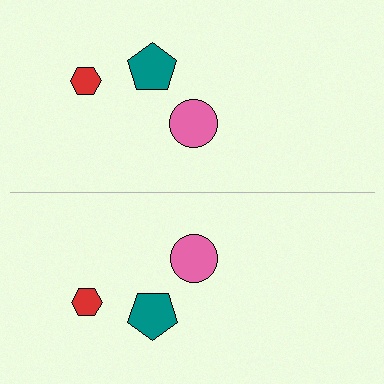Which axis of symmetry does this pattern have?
The pattern has a horizontal axis of symmetry running through the center of the image.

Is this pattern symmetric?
Yes, this pattern has bilateral (reflection) symmetry.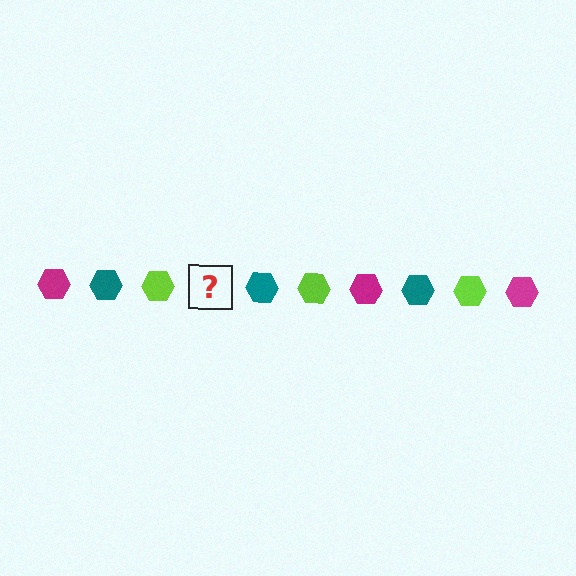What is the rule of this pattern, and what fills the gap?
The rule is that the pattern cycles through magenta, teal, lime hexagons. The gap should be filled with a magenta hexagon.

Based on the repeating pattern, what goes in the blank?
The blank should be a magenta hexagon.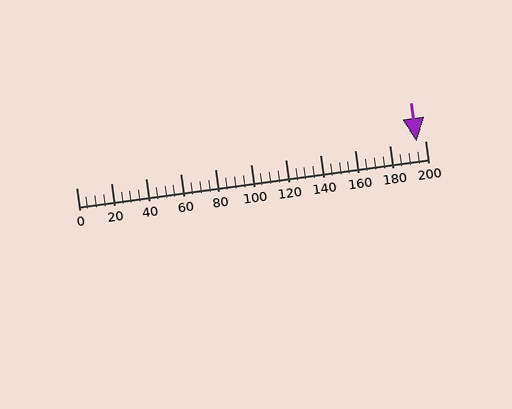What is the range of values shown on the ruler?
The ruler shows values from 0 to 200.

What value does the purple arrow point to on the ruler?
The purple arrow points to approximately 195.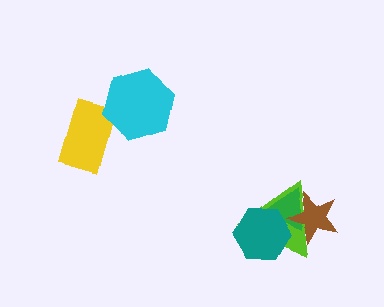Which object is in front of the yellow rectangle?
The cyan hexagon is in front of the yellow rectangle.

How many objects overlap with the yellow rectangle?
1 object overlaps with the yellow rectangle.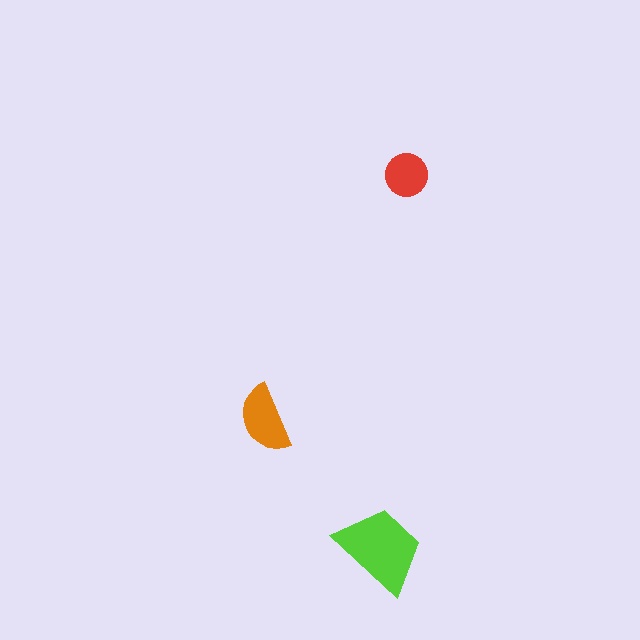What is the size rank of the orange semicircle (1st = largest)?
2nd.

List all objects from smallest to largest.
The red circle, the orange semicircle, the lime trapezoid.